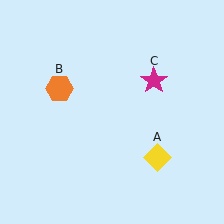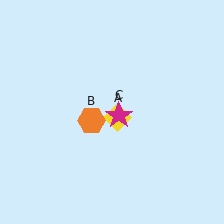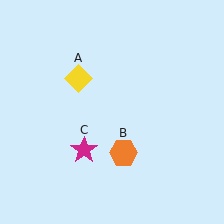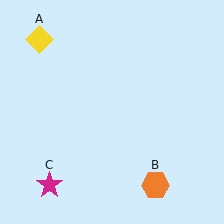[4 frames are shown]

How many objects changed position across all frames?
3 objects changed position: yellow diamond (object A), orange hexagon (object B), magenta star (object C).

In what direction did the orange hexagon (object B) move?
The orange hexagon (object B) moved down and to the right.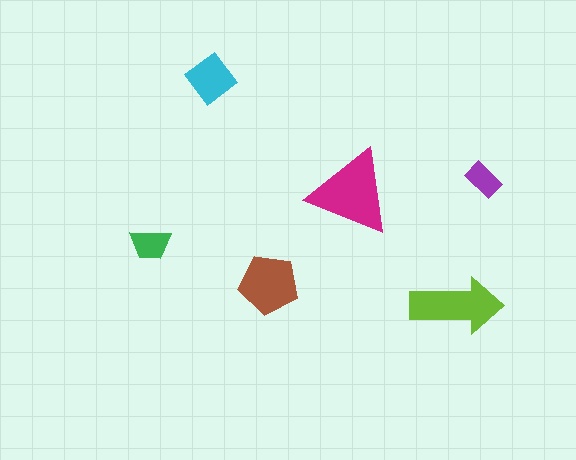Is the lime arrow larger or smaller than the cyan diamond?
Larger.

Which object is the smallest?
The purple rectangle.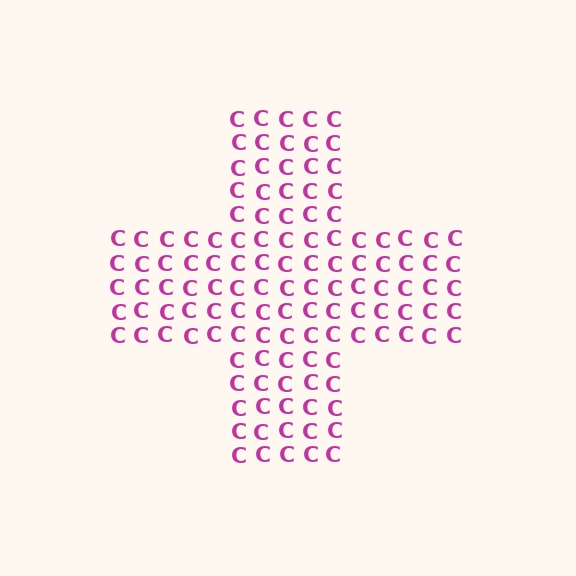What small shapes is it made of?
It is made of small letter C's.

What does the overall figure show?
The overall figure shows a cross.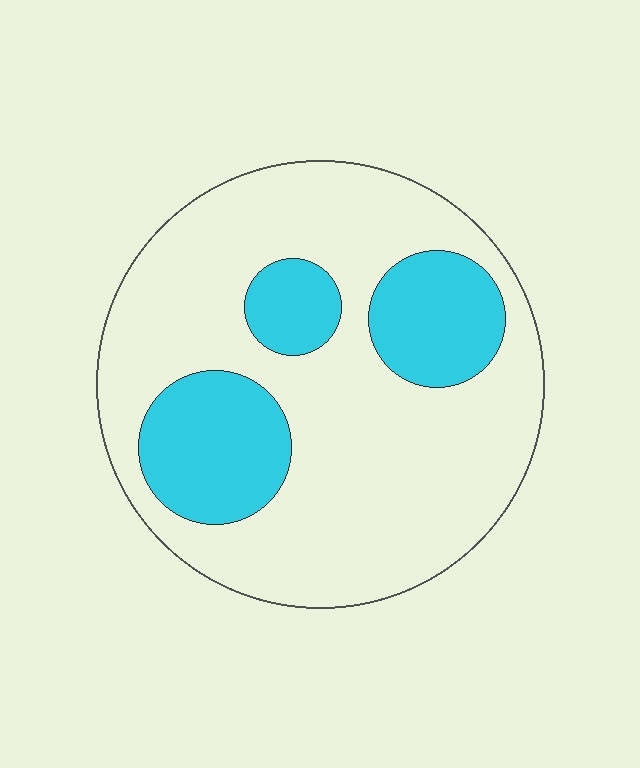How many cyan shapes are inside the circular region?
3.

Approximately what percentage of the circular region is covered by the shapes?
Approximately 25%.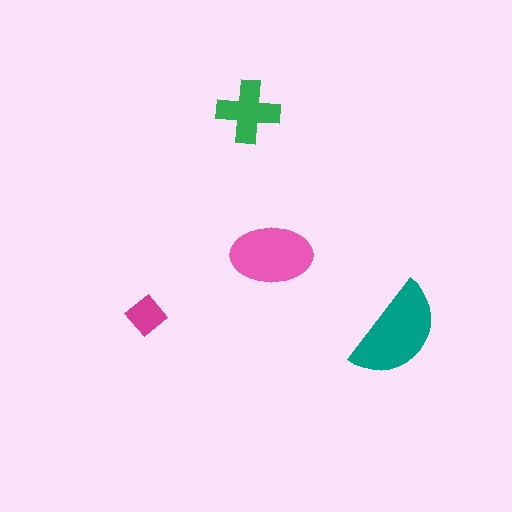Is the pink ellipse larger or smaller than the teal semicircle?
Smaller.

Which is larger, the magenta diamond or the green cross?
The green cross.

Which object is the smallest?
The magenta diamond.